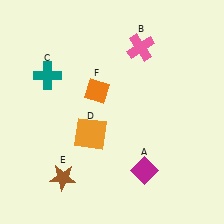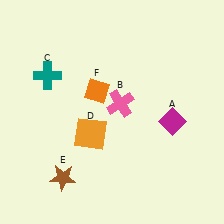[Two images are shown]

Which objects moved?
The objects that moved are: the magenta diamond (A), the pink cross (B).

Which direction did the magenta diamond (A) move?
The magenta diamond (A) moved up.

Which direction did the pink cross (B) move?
The pink cross (B) moved down.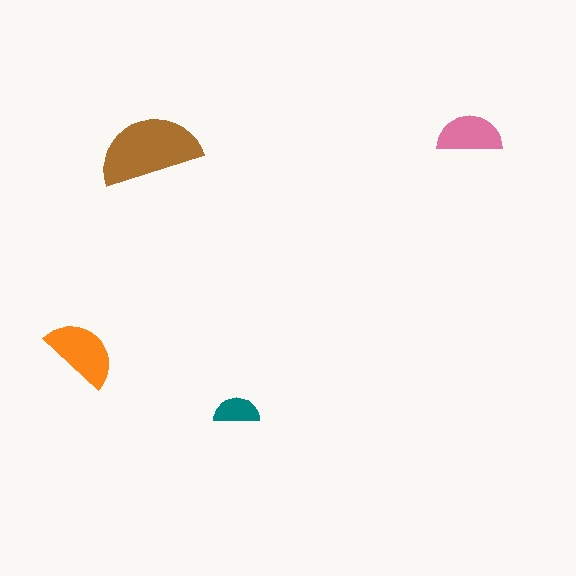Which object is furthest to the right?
The pink semicircle is rightmost.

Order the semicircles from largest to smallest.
the brown one, the orange one, the pink one, the teal one.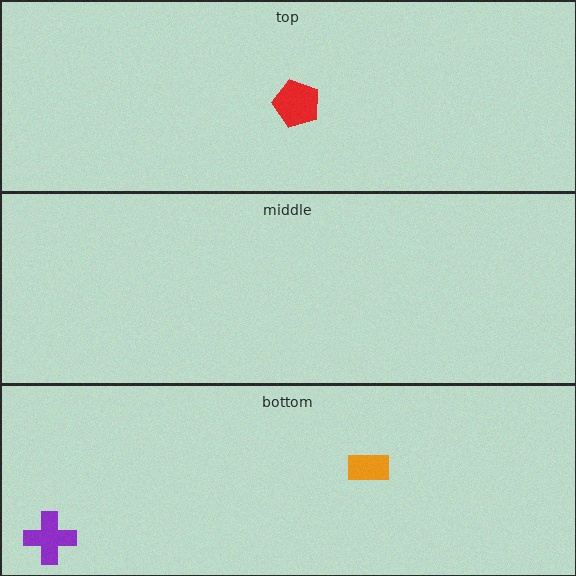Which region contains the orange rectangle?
The bottom region.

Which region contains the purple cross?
The bottom region.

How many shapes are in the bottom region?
2.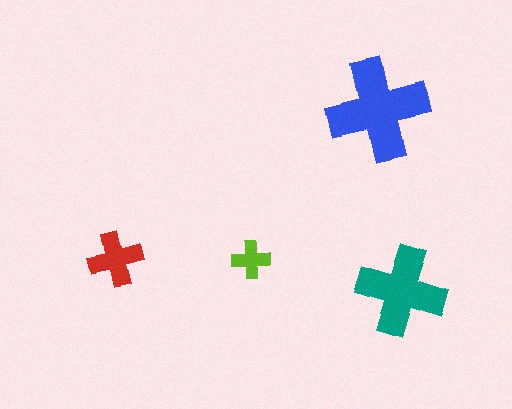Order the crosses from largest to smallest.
the blue one, the teal one, the red one, the lime one.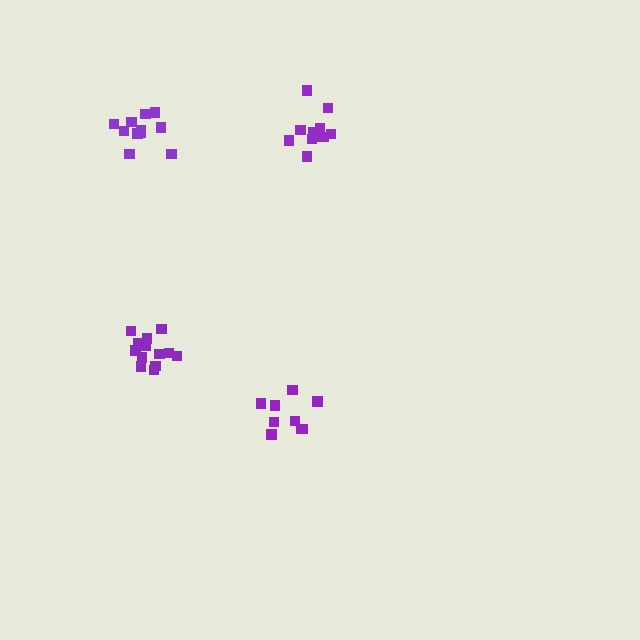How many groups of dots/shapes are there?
There are 4 groups.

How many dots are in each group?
Group 1: 10 dots, Group 2: 11 dots, Group 3: 13 dots, Group 4: 12 dots (46 total).